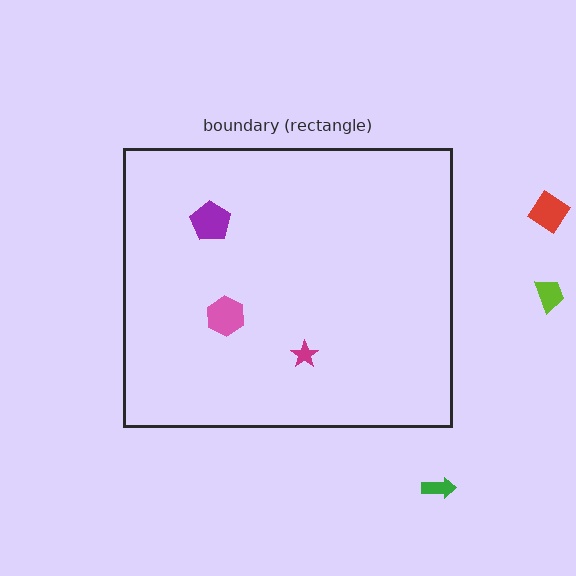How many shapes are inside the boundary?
3 inside, 3 outside.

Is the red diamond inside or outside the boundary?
Outside.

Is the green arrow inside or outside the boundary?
Outside.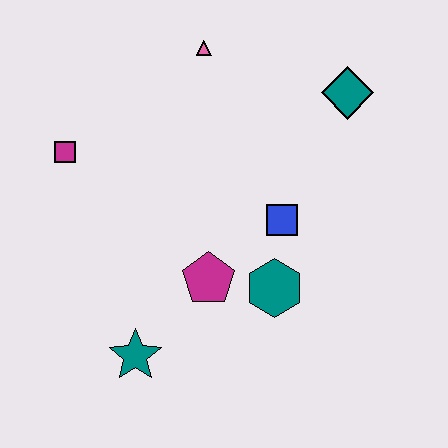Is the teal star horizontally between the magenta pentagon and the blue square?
No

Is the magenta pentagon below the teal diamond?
Yes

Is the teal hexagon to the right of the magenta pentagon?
Yes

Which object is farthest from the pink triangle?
The teal star is farthest from the pink triangle.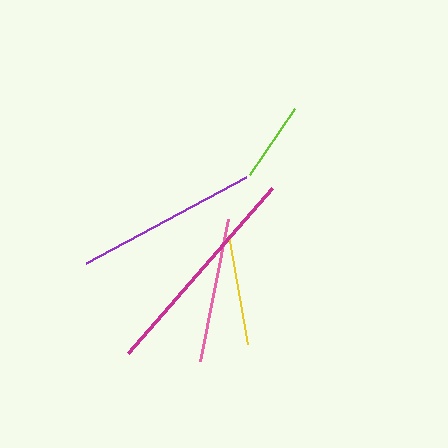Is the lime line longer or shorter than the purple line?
The purple line is longer than the lime line.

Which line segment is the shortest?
The lime line is the shortest at approximately 80 pixels.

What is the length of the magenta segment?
The magenta segment is approximately 219 pixels long.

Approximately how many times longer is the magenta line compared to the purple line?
The magenta line is approximately 1.2 times the length of the purple line.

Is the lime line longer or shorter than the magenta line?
The magenta line is longer than the lime line.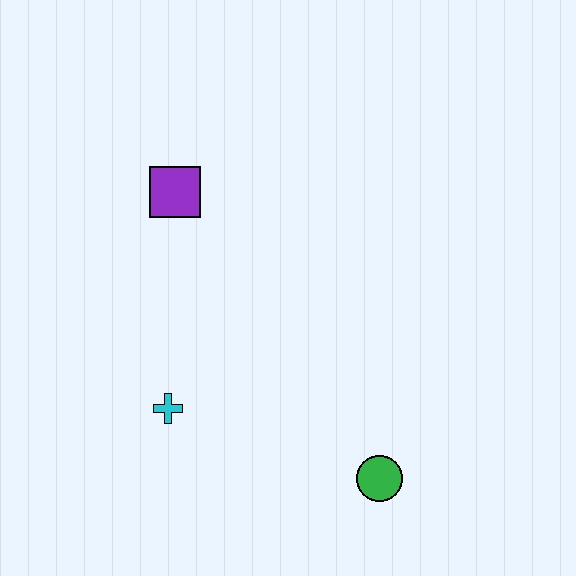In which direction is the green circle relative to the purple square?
The green circle is below the purple square.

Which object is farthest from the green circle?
The purple square is farthest from the green circle.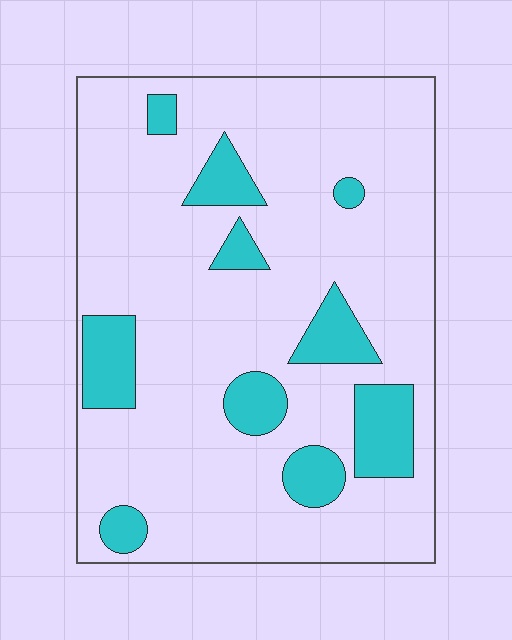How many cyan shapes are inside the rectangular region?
10.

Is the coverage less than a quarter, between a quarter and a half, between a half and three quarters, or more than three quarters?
Less than a quarter.